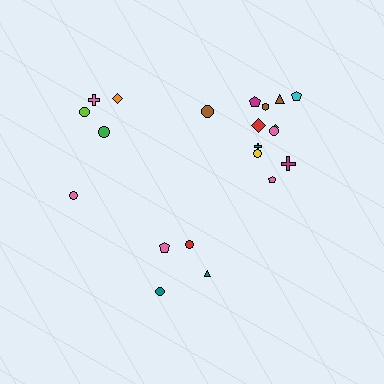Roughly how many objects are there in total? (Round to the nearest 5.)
Roughly 20 objects in total.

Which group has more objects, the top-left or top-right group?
The top-right group.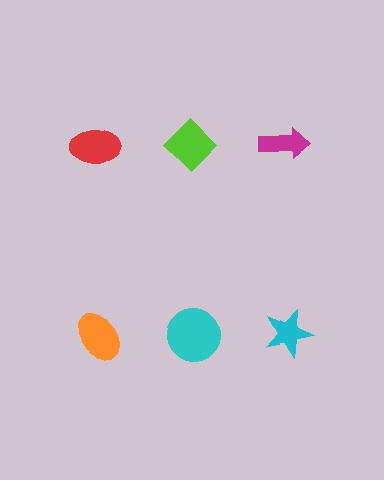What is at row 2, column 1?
An orange ellipse.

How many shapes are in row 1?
3 shapes.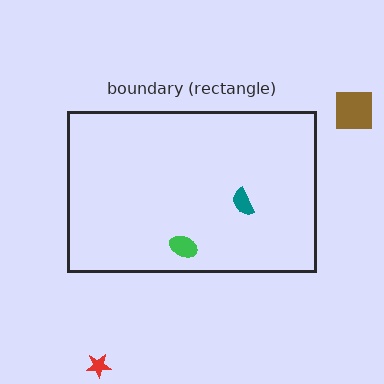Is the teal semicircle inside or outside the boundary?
Inside.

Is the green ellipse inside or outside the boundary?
Inside.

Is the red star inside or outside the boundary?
Outside.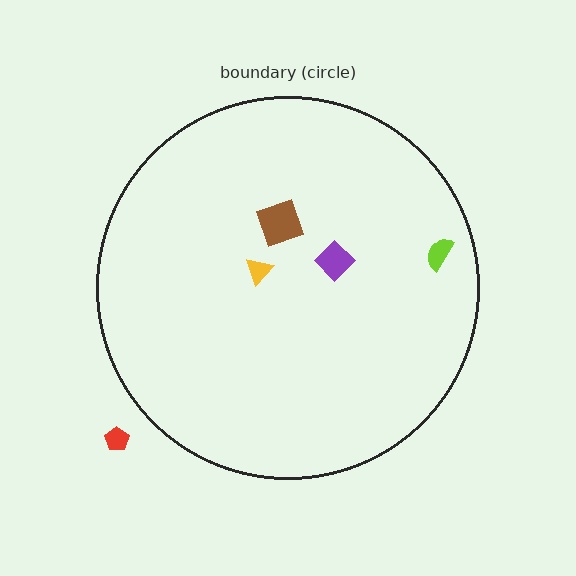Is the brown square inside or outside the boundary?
Inside.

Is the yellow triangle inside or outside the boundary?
Inside.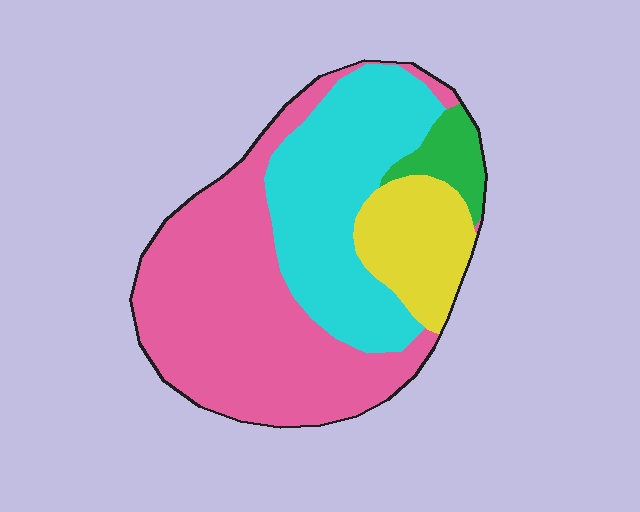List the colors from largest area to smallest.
From largest to smallest: pink, cyan, yellow, green.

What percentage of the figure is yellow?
Yellow covers 14% of the figure.